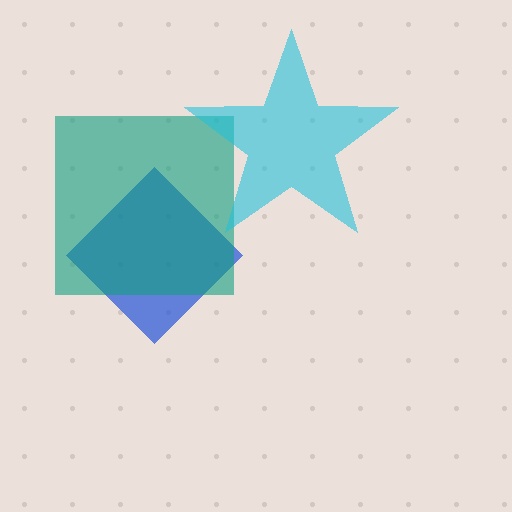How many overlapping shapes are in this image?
There are 3 overlapping shapes in the image.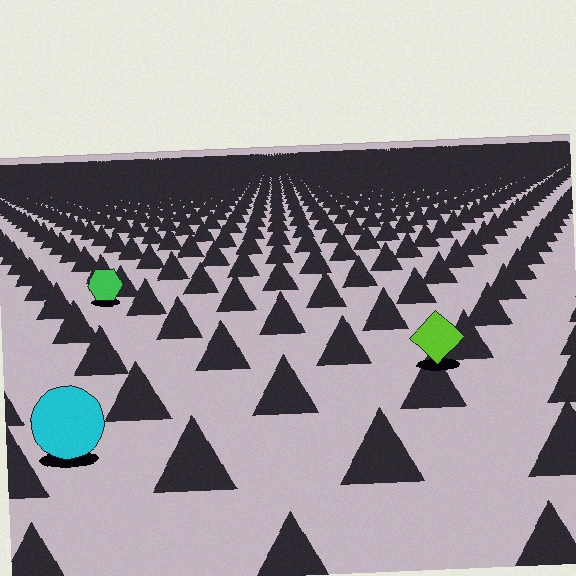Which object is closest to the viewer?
The cyan circle is closest. The texture marks near it are larger and more spread out.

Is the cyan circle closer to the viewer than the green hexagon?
Yes. The cyan circle is closer — you can tell from the texture gradient: the ground texture is coarser near it.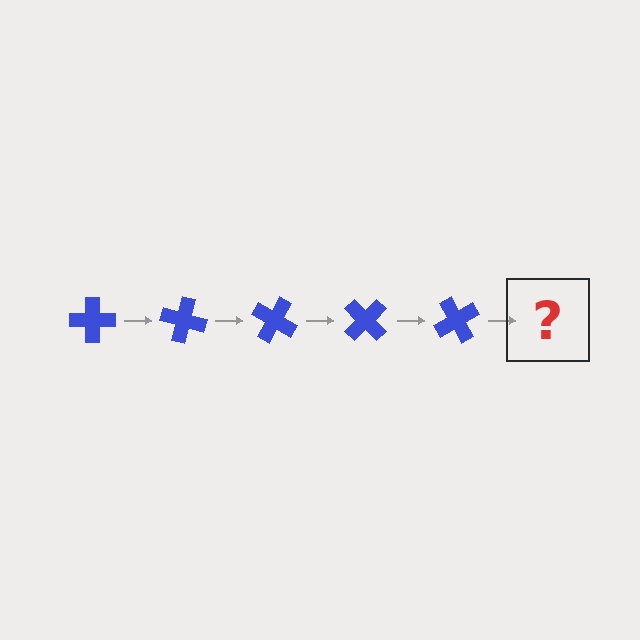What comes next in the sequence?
The next element should be a blue cross rotated 75 degrees.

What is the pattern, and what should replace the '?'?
The pattern is that the cross rotates 15 degrees each step. The '?' should be a blue cross rotated 75 degrees.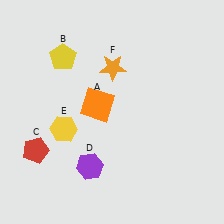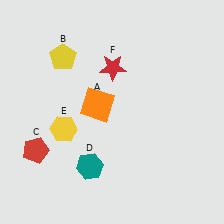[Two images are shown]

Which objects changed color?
D changed from purple to teal. F changed from orange to red.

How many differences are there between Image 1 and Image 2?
There are 2 differences between the two images.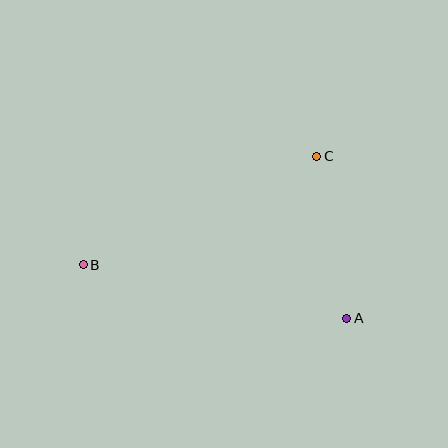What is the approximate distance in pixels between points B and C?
The distance between B and C is approximately 257 pixels.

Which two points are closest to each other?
Points A and C are closest to each other.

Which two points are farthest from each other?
Points A and B are farthest from each other.